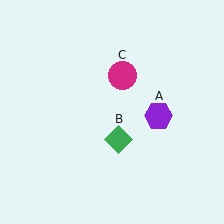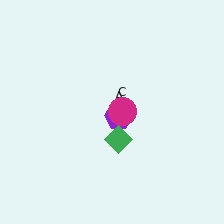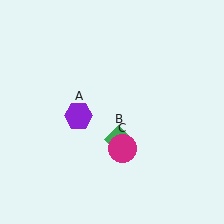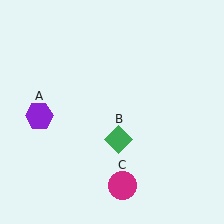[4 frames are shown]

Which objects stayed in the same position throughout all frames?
Green diamond (object B) remained stationary.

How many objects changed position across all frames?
2 objects changed position: purple hexagon (object A), magenta circle (object C).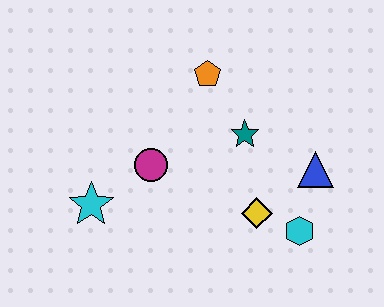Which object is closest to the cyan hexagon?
The yellow diamond is closest to the cyan hexagon.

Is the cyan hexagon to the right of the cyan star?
Yes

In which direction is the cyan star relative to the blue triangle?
The cyan star is to the left of the blue triangle.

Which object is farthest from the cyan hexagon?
The cyan star is farthest from the cyan hexagon.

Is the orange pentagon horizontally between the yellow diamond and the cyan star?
Yes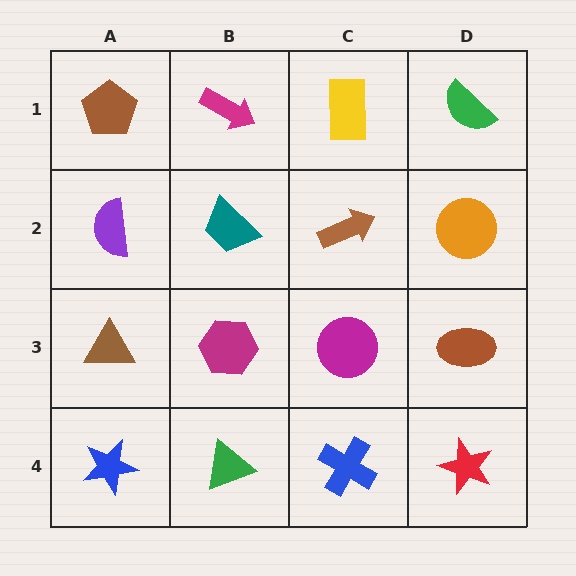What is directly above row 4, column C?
A magenta circle.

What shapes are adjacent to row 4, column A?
A brown triangle (row 3, column A), a green triangle (row 4, column B).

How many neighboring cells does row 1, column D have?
2.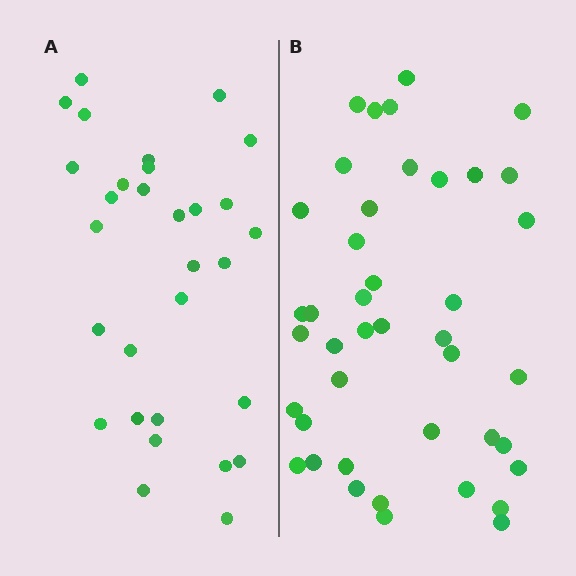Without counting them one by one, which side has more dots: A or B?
Region B (the right region) has more dots.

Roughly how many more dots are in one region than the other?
Region B has roughly 12 or so more dots than region A.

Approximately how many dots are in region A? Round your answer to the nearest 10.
About 30 dots.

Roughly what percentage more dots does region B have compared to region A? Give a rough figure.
About 40% more.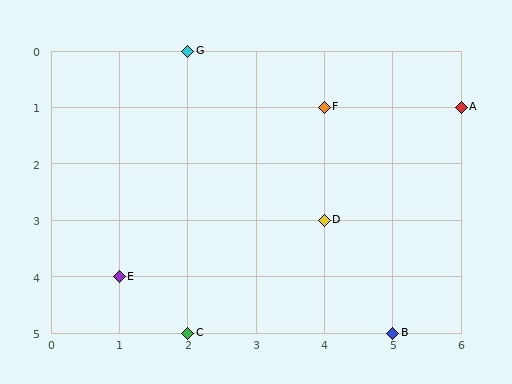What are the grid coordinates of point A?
Point A is at grid coordinates (6, 1).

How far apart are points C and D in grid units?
Points C and D are 2 columns and 2 rows apart (about 2.8 grid units diagonally).